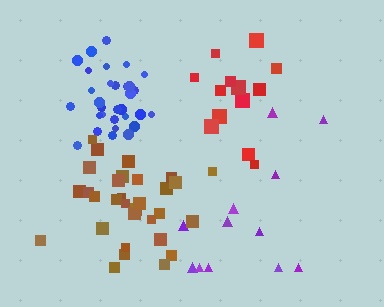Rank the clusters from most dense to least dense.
blue, brown, red, purple.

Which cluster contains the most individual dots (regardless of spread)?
Brown (32).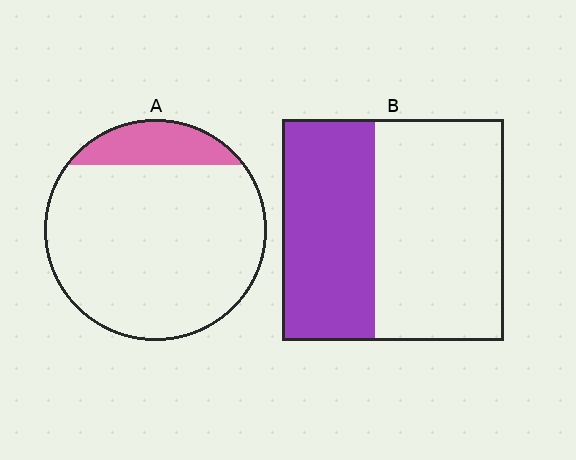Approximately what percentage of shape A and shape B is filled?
A is approximately 15% and B is approximately 40%.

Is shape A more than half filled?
No.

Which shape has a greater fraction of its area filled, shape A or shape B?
Shape B.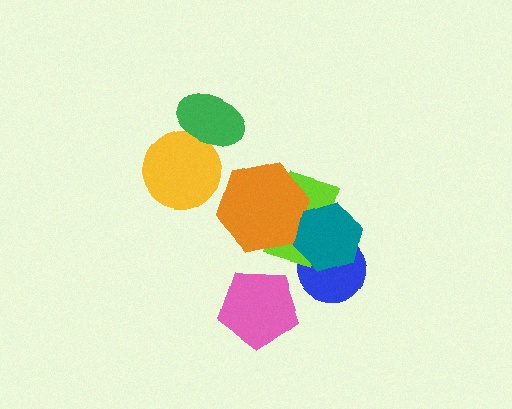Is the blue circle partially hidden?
Yes, it is partially covered by another shape.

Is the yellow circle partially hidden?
Yes, it is partially covered by another shape.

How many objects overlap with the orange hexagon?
2 objects overlap with the orange hexagon.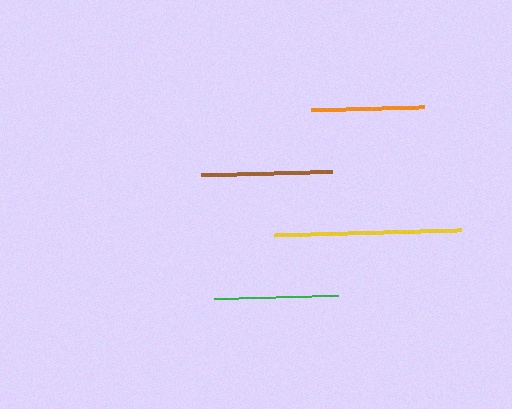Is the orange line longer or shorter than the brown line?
The brown line is longer than the orange line.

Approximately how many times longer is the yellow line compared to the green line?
The yellow line is approximately 1.5 times the length of the green line.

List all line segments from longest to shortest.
From longest to shortest: yellow, brown, green, orange.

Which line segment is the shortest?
The orange line is the shortest at approximately 113 pixels.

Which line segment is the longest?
The yellow line is the longest at approximately 187 pixels.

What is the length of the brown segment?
The brown segment is approximately 131 pixels long.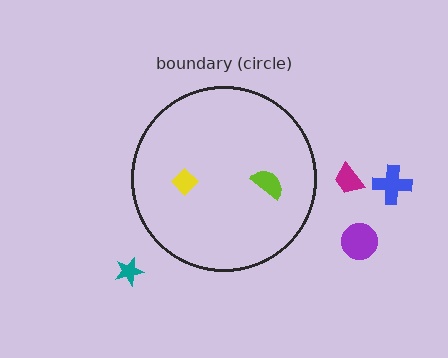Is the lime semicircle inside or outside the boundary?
Inside.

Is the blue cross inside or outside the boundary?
Outside.